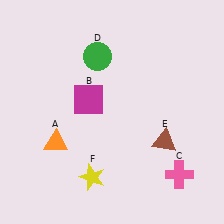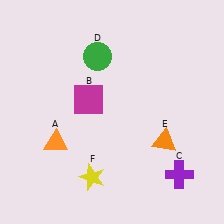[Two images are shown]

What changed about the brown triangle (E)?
In Image 1, E is brown. In Image 2, it changed to orange.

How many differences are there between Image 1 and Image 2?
There are 2 differences between the two images.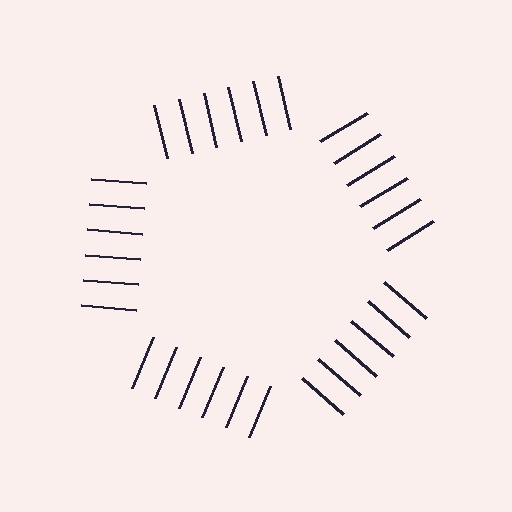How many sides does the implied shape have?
5 sides — the line-ends trace a pentagon.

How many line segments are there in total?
30 — 6 along each of the 5 edges.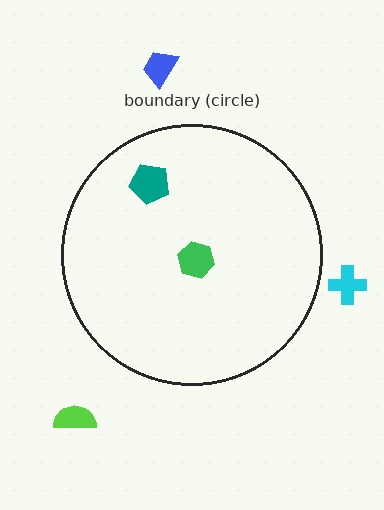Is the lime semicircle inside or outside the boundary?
Outside.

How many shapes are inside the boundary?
2 inside, 3 outside.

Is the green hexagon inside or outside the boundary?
Inside.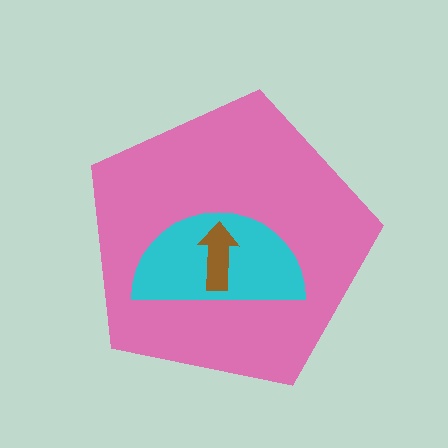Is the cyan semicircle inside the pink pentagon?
Yes.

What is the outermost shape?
The pink pentagon.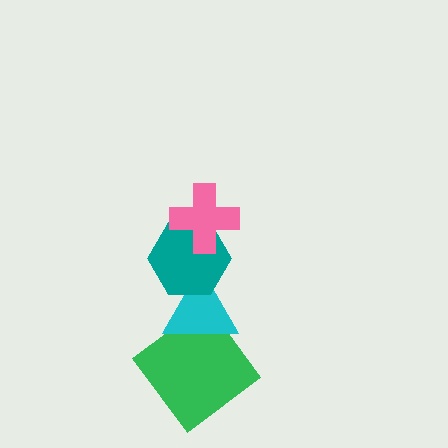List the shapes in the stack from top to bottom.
From top to bottom: the pink cross, the teal hexagon, the cyan triangle, the green diamond.